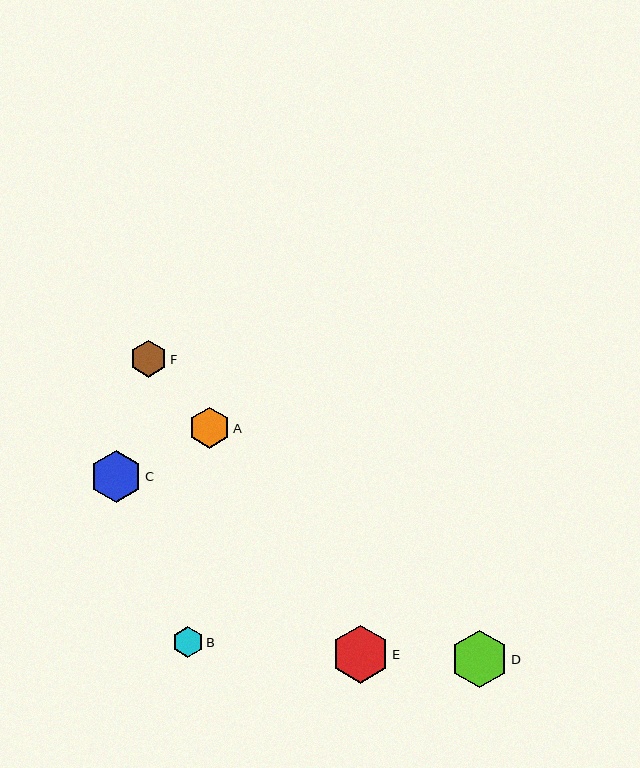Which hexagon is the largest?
Hexagon E is the largest with a size of approximately 58 pixels.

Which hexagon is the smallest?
Hexagon B is the smallest with a size of approximately 31 pixels.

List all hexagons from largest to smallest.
From largest to smallest: E, D, C, A, F, B.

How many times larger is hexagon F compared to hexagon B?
Hexagon F is approximately 1.2 times the size of hexagon B.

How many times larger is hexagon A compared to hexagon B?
Hexagon A is approximately 1.3 times the size of hexagon B.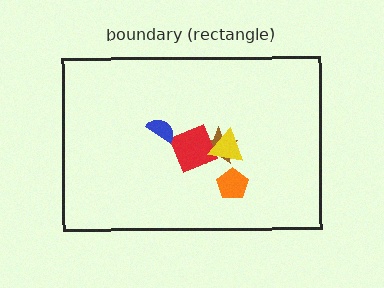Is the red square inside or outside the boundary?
Inside.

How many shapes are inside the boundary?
5 inside, 0 outside.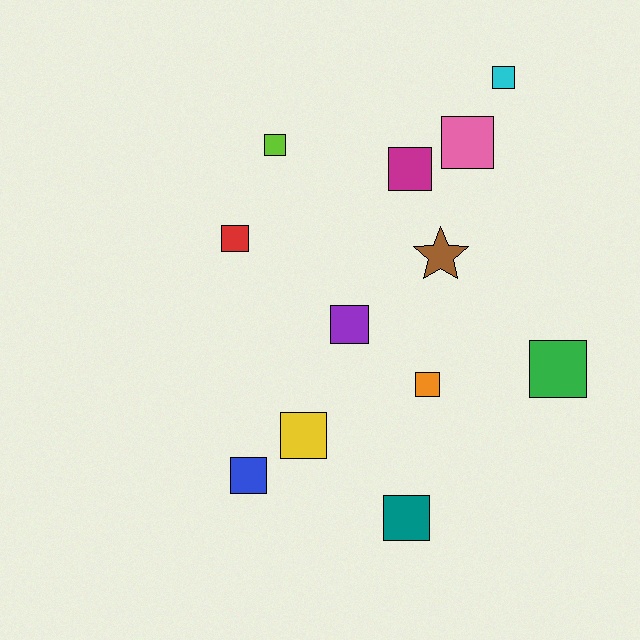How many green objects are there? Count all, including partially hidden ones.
There is 1 green object.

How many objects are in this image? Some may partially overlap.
There are 12 objects.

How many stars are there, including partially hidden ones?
There is 1 star.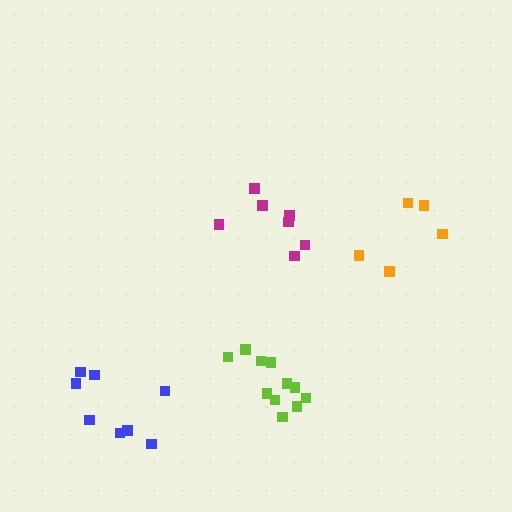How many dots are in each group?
Group 1: 7 dots, Group 2: 5 dots, Group 3: 11 dots, Group 4: 8 dots (31 total).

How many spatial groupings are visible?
There are 4 spatial groupings.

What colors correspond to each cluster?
The clusters are colored: magenta, orange, lime, blue.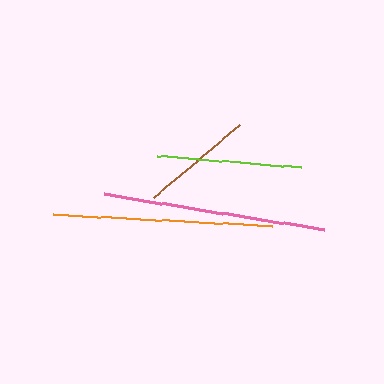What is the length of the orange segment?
The orange segment is approximately 219 pixels long.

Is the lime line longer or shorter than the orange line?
The orange line is longer than the lime line.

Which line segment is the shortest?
The brown line is the shortest at approximately 112 pixels.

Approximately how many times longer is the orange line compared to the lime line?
The orange line is approximately 1.5 times the length of the lime line.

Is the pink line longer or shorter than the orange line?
The pink line is longer than the orange line.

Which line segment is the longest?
The pink line is the longest at approximately 223 pixels.